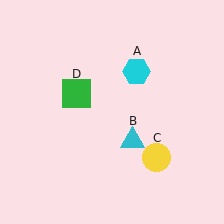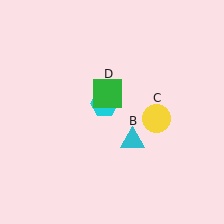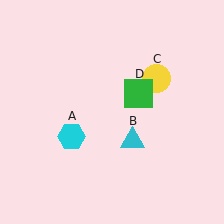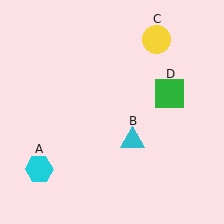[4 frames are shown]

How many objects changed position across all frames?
3 objects changed position: cyan hexagon (object A), yellow circle (object C), green square (object D).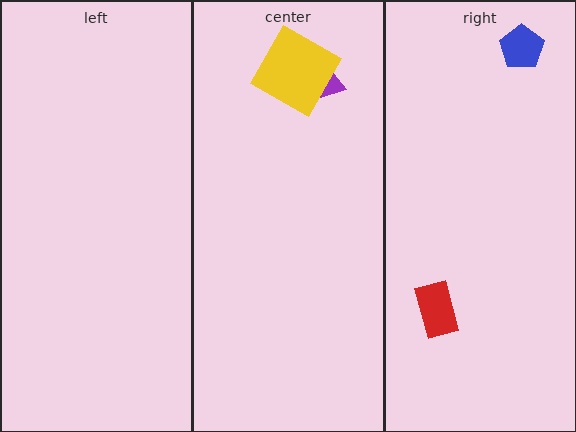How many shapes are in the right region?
2.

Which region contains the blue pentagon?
The right region.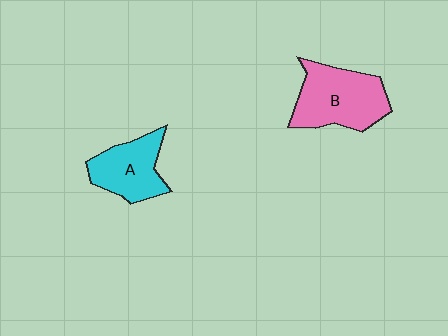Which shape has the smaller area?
Shape A (cyan).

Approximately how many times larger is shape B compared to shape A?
Approximately 1.3 times.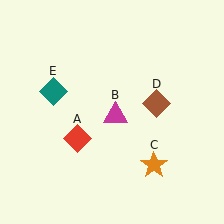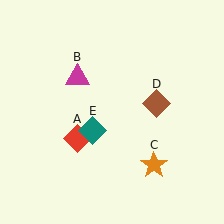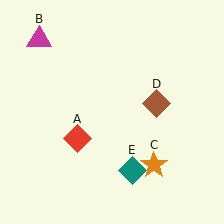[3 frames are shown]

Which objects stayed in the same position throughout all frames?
Red diamond (object A) and orange star (object C) and brown diamond (object D) remained stationary.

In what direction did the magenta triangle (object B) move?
The magenta triangle (object B) moved up and to the left.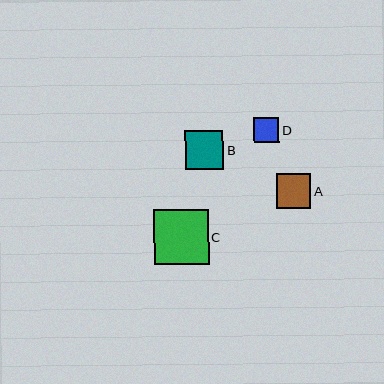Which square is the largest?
Square C is the largest with a size of approximately 54 pixels.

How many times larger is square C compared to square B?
Square C is approximately 1.4 times the size of square B.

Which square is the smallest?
Square D is the smallest with a size of approximately 25 pixels.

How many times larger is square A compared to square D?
Square A is approximately 1.4 times the size of square D.